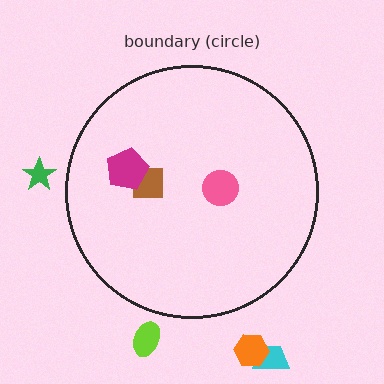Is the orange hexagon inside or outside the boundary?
Outside.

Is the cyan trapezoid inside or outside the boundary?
Outside.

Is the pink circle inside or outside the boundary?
Inside.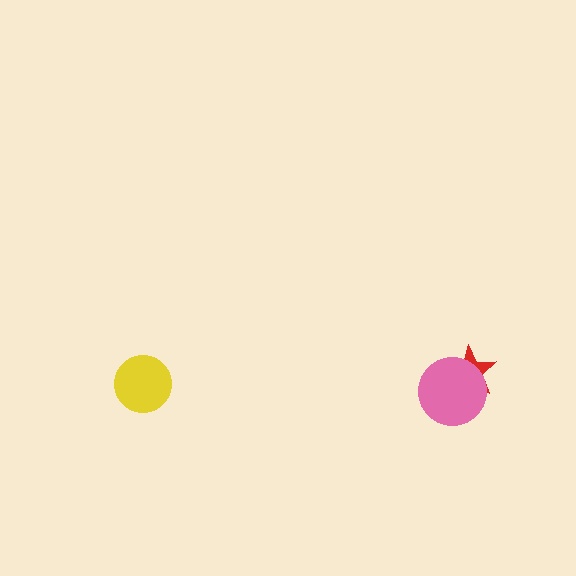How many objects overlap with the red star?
1 object overlaps with the red star.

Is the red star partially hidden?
Yes, it is partially covered by another shape.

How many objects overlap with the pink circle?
1 object overlaps with the pink circle.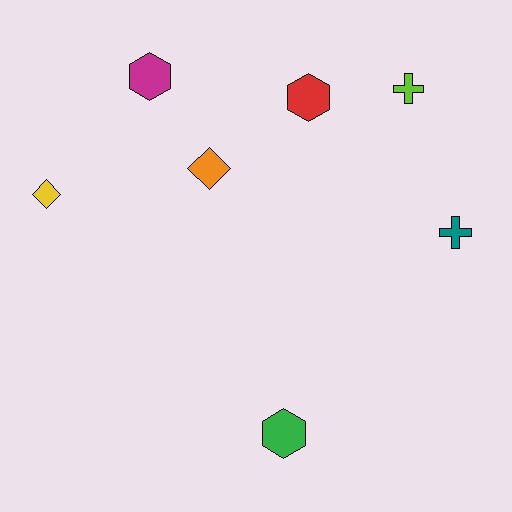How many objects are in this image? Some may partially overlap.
There are 7 objects.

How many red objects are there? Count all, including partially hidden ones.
There is 1 red object.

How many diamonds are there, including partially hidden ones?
There are 2 diamonds.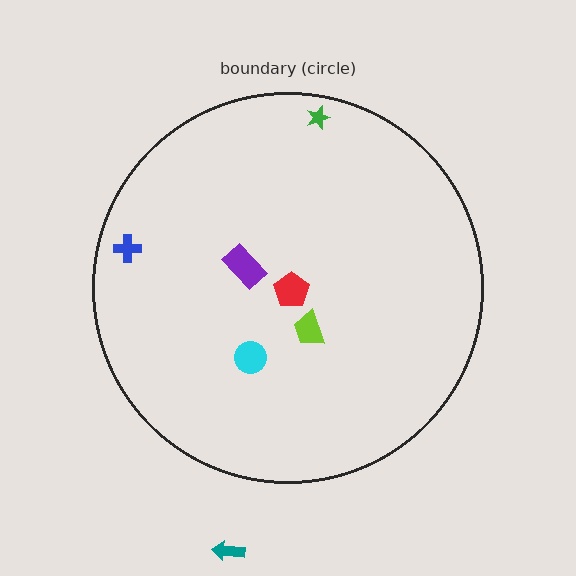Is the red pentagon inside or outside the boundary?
Inside.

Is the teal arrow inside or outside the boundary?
Outside.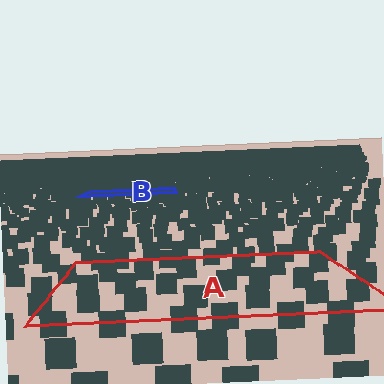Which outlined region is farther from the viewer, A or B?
Region B is farther from the viewer — the texture elements inside it appear smaller and more densely packed.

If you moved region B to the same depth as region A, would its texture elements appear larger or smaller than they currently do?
They would appear larger. At a closer depth, the same texture elements are projected at a bigger on-screen size.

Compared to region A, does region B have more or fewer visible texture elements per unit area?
Region B has more texture elements per unit area — they are packed more densely because it is farther away.